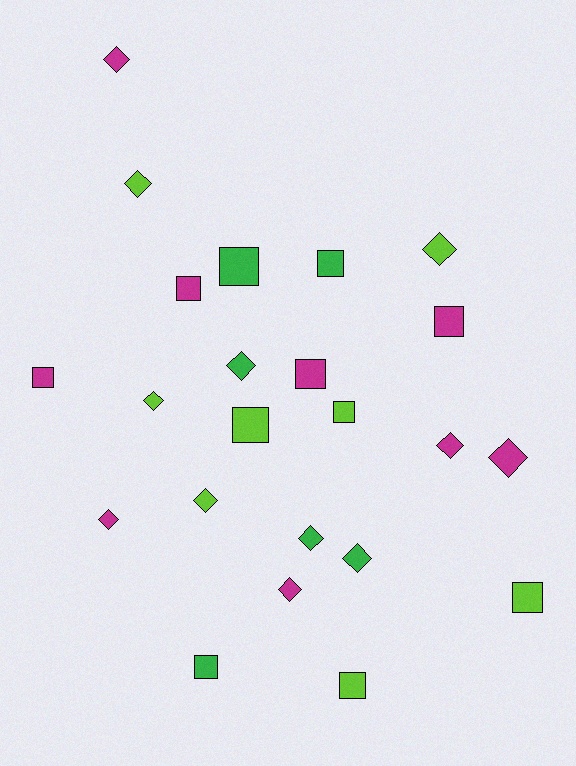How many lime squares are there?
There are 4 lime squares.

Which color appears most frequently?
Magenta, with 9 objects.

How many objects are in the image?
There are 23 objects.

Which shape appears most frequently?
Diamond, with 12 objects.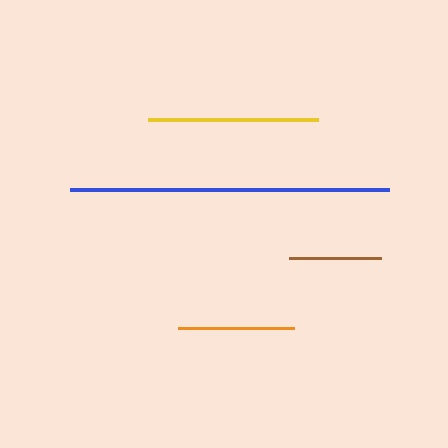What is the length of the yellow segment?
The yellow segment is approximately 171 pixels long.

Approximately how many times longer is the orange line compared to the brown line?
The orange line is approximately 1.3 times the length of the brown line.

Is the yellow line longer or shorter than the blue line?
The blue line is longer than the yellow line.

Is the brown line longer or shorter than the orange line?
The orange line is longer than the brown line.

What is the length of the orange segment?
The orange segment is approximately 116 pixels long.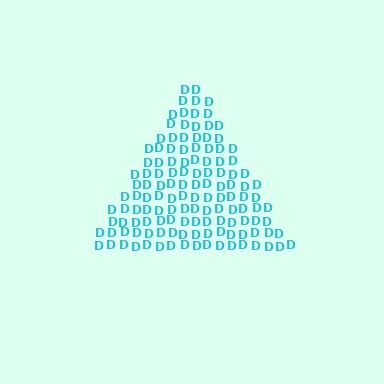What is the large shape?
The large shape is a triangle.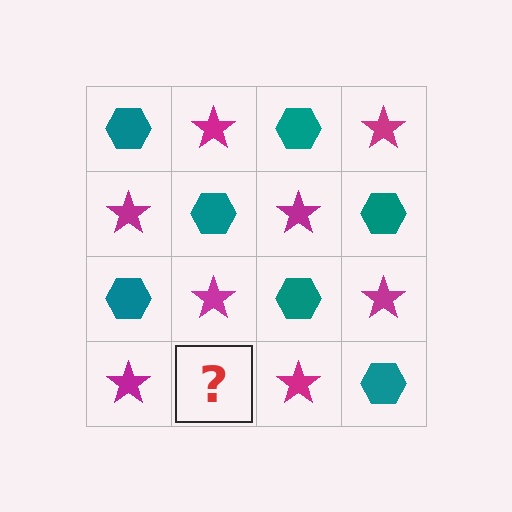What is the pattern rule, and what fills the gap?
The rule is that it alternates teal hexagon and magenta star in a checkerboard pattern. The gap should be filled with a teal hexagon.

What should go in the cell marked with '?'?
The missing cell should contain a teal hexagon.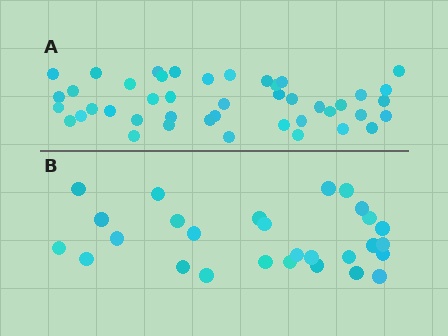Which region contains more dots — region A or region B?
Region A (the top region) has more dots.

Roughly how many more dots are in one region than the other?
Region A has approximately 15 more dots than region B.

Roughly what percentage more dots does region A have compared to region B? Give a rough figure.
About 55% more.